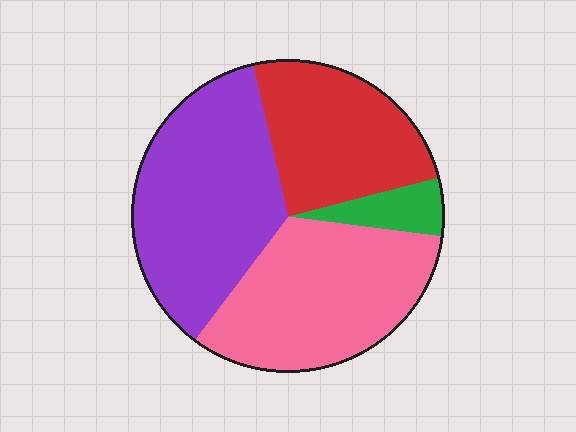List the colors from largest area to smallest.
From largest to smallest: purple, pink, red, green.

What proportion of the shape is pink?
Pink takes up between a quarter and a half of the shape.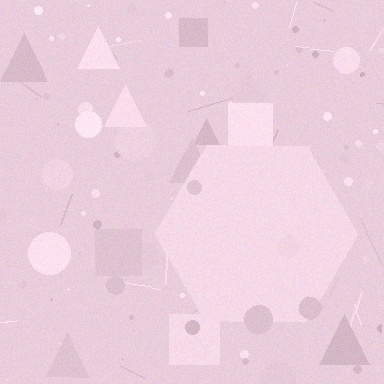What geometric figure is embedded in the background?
A hexagon is embedded in the background.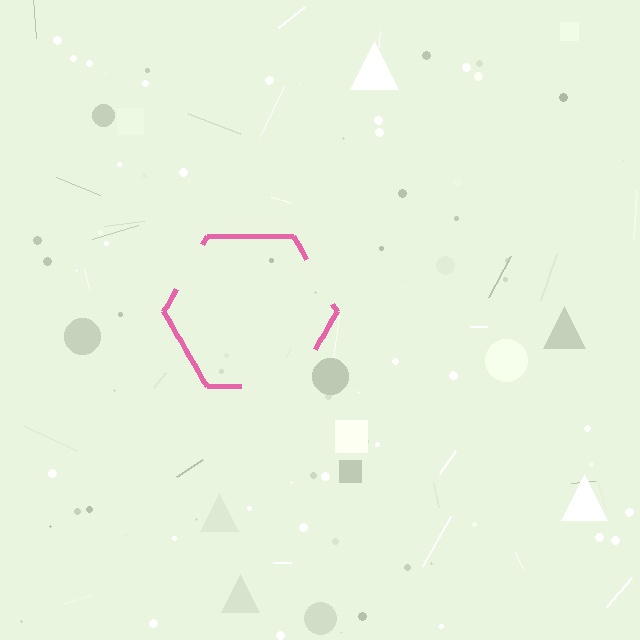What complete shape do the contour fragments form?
The contour fragments form a hexagon.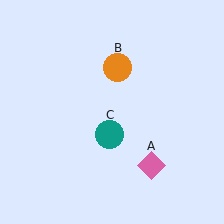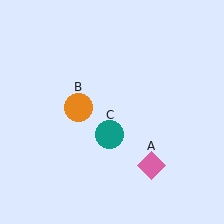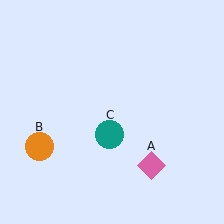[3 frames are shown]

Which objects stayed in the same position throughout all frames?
Pink diamond (object A) and teal circle (object C) remained stationary.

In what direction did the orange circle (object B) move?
The orange circle (object B) moved down and to the left.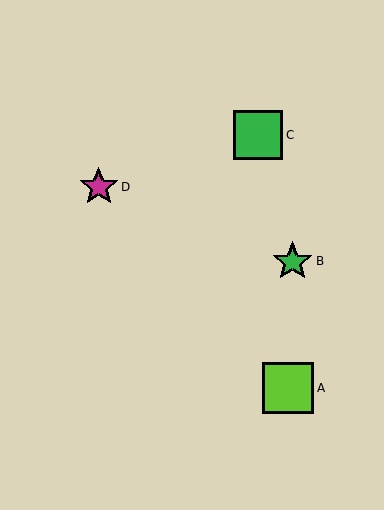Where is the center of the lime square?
The center of the lime square is at (288, 388).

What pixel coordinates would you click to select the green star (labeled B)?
Click at (292, 261) to select the green star B.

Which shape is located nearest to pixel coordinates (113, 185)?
The magenta star (labeled D) at (99, 187) is nearest to that location.